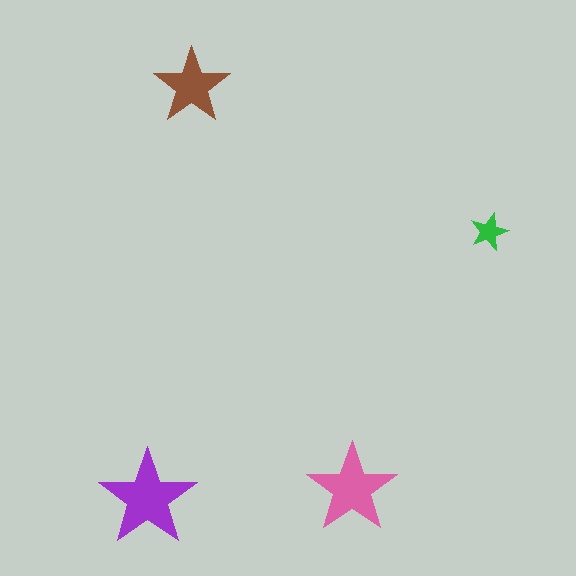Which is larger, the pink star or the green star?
The pink one.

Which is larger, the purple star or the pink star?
The purple one.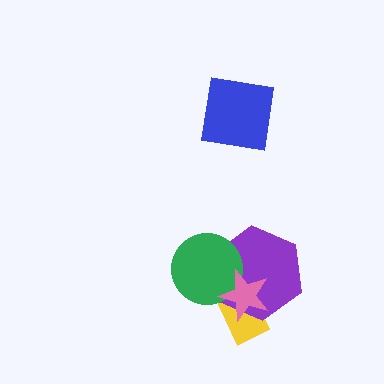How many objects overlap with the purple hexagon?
3 objects overlap with the purple hexagon.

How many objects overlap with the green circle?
3 objects overlap with the green circle.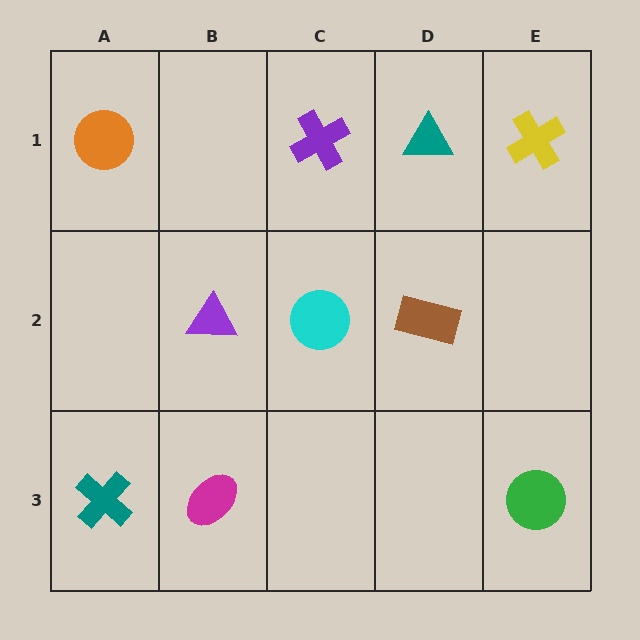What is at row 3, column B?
A magenta ellipse.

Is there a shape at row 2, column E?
No, that cell is empty.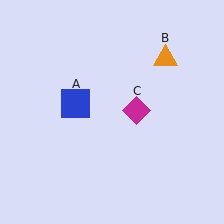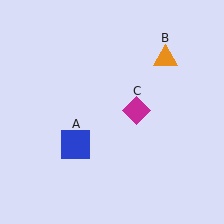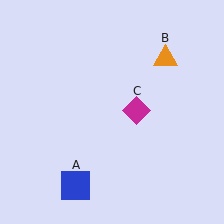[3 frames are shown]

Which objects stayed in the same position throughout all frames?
Orange triangle (object B) and magenta diamond (object C) remained stationary.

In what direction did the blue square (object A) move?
The blue square (object A) moved down.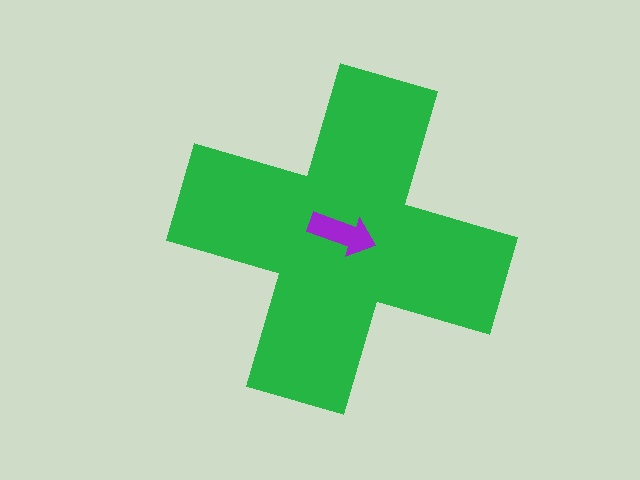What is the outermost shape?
The green cross.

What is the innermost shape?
The purple arrow.